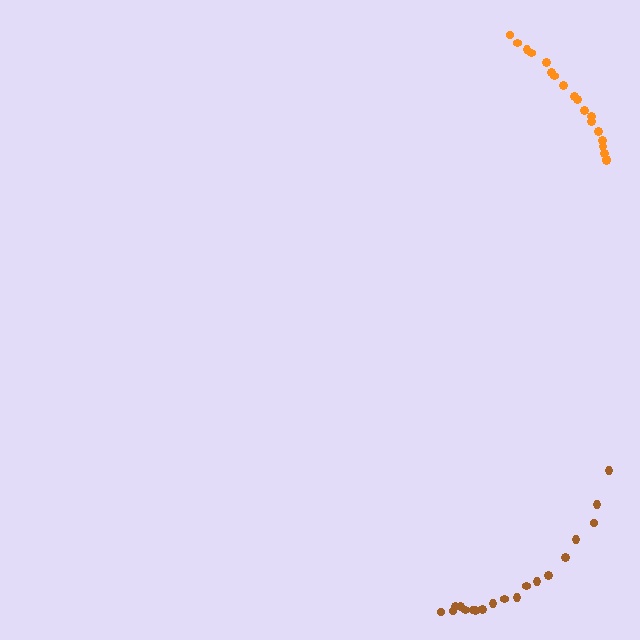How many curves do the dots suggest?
There are 2 distinct paths.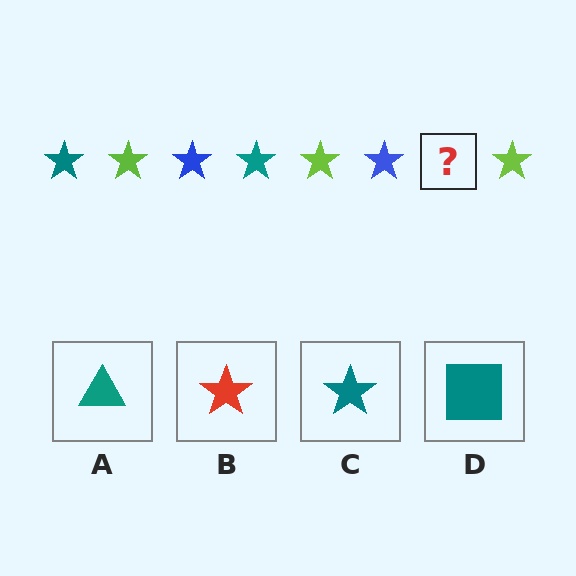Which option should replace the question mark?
Option C.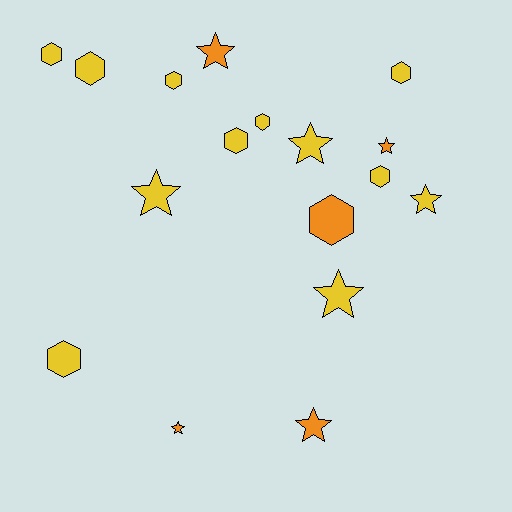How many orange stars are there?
There are 4 orange stars.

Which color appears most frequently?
Yellow, with 12 objects.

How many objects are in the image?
There are 17 objects.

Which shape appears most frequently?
Hexagon, with 9 objects.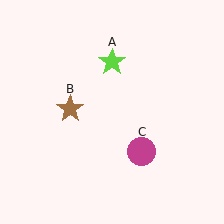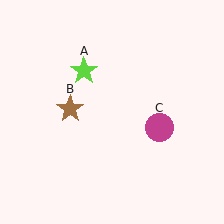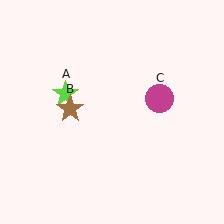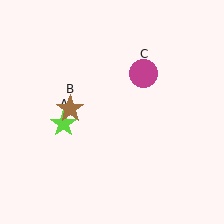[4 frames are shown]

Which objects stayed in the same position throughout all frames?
Brown star (object B) remained stationary.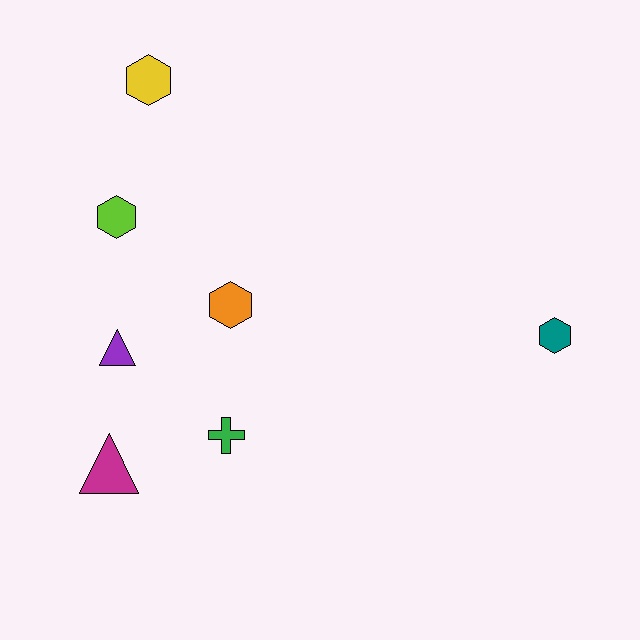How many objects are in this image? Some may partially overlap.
There are 7 objects.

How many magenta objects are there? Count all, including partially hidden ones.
There is 1 magenta object.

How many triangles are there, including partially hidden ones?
There are 2 triangles.